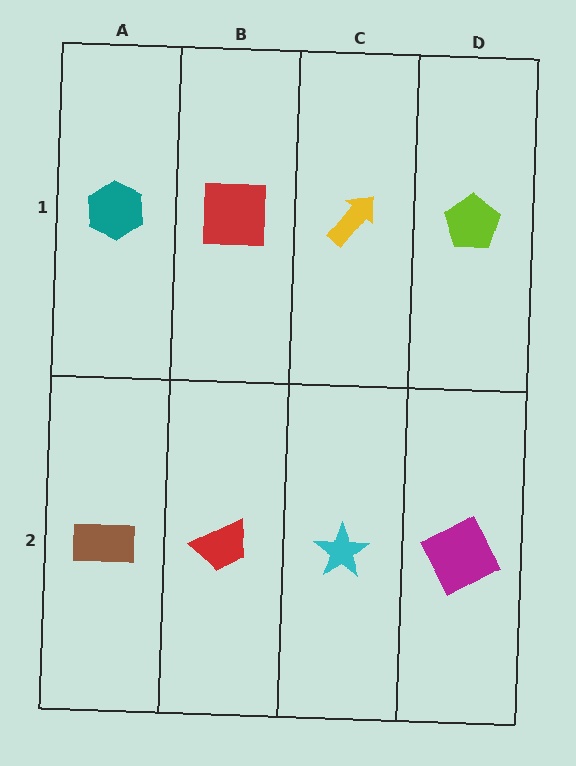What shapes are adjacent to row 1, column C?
A cyan star (row 2, column C), a red square (row 1, column B), a lime pentagon (row 1, column D).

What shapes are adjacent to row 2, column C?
A yellow arrow (row 1, column C), a red trapezoid (row 2, column B), a magenta square (row 2, column D).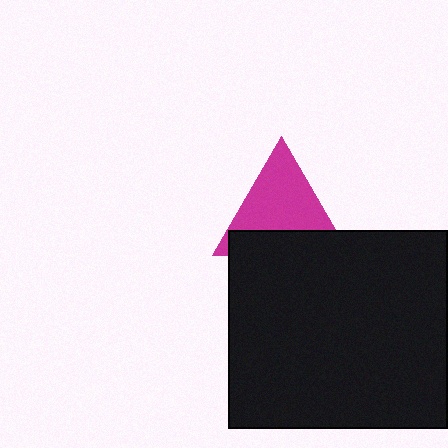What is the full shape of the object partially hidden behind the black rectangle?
The partially hidden object is a magenta triangle.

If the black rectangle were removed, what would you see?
You would see the complete magenta triangle.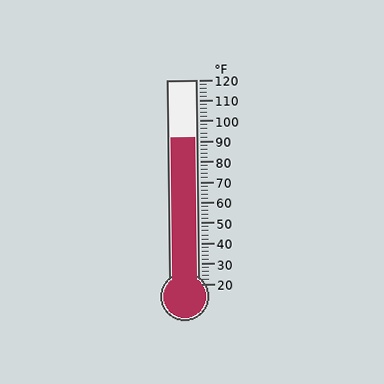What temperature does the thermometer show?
The thermometer shows approximately 92°F.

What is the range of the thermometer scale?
The thermometer scale ranges from 20°F to 120°F.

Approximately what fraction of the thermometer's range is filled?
The thermometer is filled to approximately 70% of its range.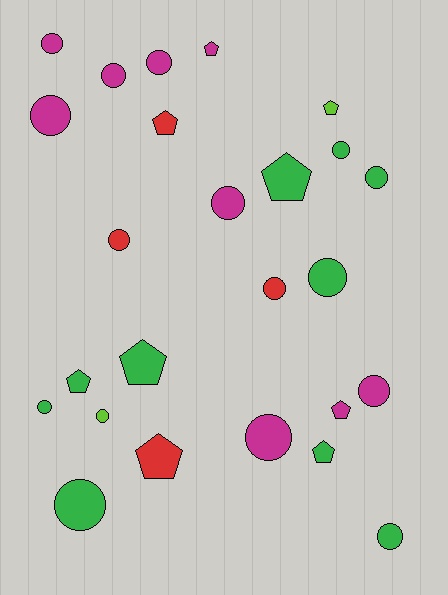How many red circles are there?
There are 2 red circles.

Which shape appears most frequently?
Circle, with 16 objects.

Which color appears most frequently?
Green, with 10 objects.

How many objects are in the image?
There are 25 objects.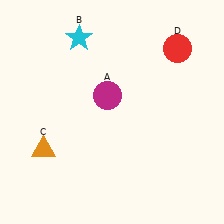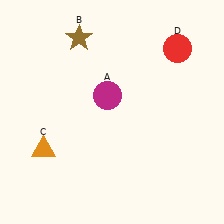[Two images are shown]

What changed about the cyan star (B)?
In Image 1, B is cyan. In Image 2, it changed to brown.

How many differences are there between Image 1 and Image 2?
There is 1 difference between the two images.